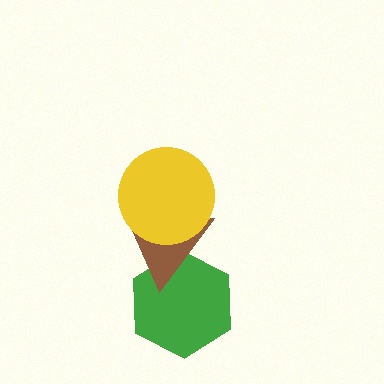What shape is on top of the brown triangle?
The yellow circle is on top of the brown triangle.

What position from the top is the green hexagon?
The green hexagon is 3rd from the top.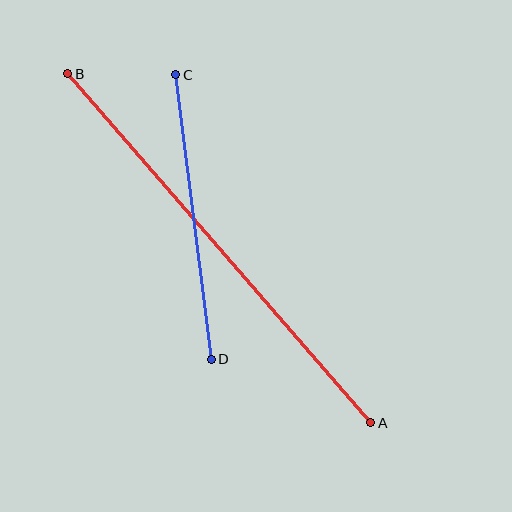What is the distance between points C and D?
The distance is approximately 287 pixels.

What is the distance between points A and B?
The distance is approximately 462 pixels.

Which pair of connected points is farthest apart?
Points A and B are farthest apart.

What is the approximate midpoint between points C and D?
The midpoint is at approximately (194, 217) pixels.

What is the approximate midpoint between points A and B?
The midpoint is at approximately (219, 248) pixels.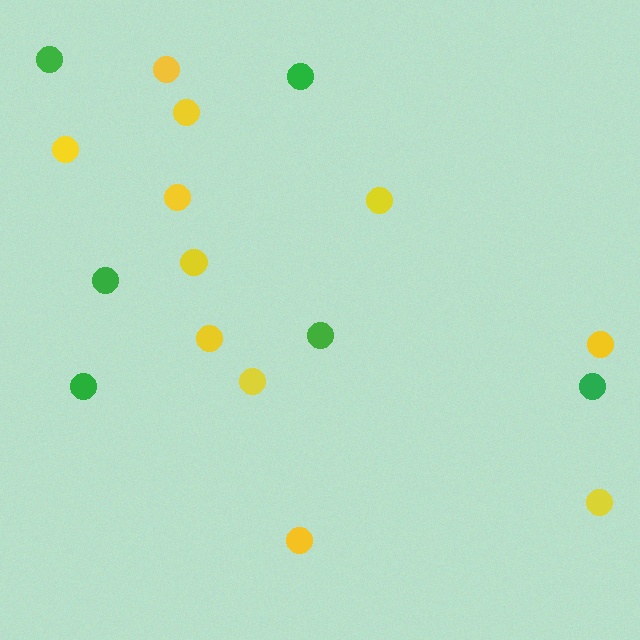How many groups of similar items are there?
There are 2 groups: one group of yellow circles (11) and one group of green circles (6).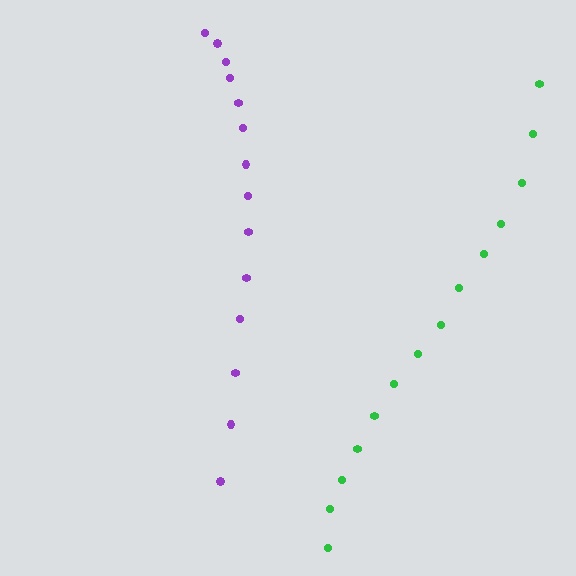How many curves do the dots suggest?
There are 2 distinct paths.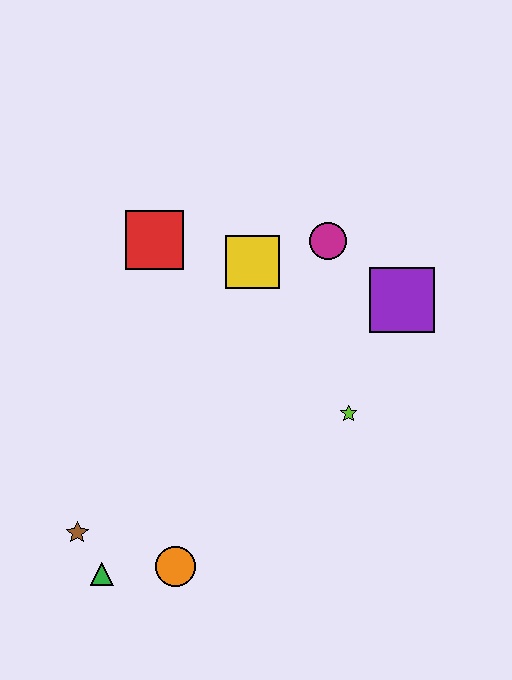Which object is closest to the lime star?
The purple square is closest to the lime star.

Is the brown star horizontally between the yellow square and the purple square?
No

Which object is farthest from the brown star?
The purple square is farthest from the brown star.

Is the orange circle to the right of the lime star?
No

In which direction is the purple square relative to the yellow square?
The purple square is to the right of the yellow square.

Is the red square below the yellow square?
No